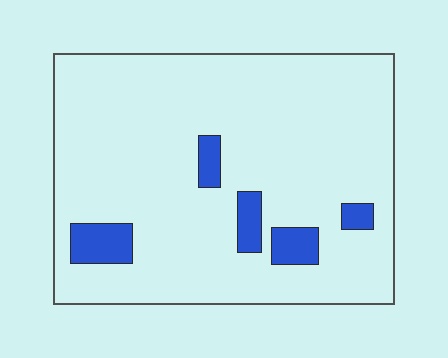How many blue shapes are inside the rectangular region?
5.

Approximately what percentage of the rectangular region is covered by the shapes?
Approximately 10%.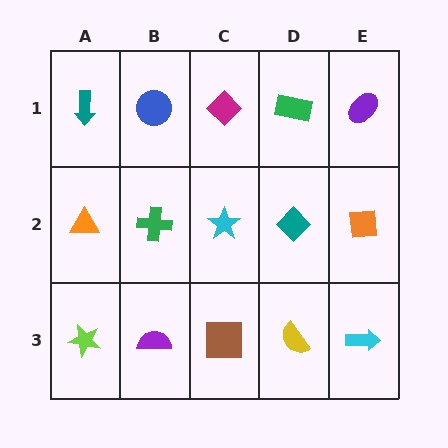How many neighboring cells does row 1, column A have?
2.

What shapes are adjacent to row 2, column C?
A magenta diamond (row 1, column C), a brown square (row 3, column C), a green cross (row 2, column B), a teal diamond (row 2, column D).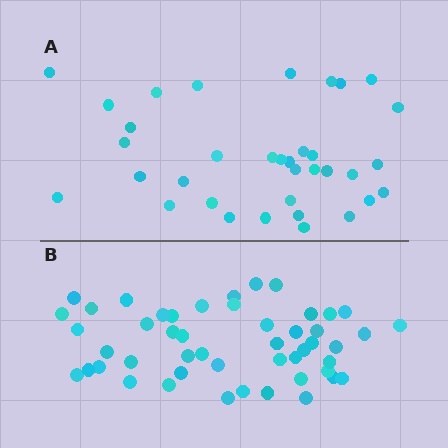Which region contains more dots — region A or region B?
Region B (the bottom region) has more dots.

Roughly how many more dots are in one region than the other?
Region B has approximately 15 more dots than region A.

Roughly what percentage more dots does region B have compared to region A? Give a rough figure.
About 40% more.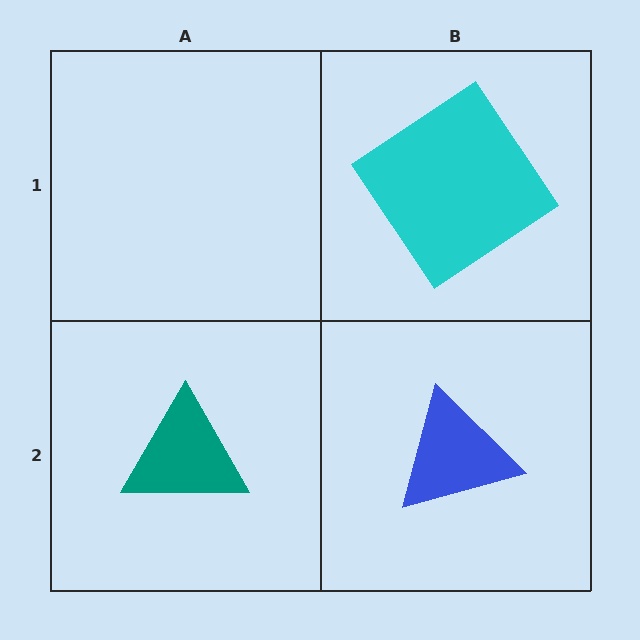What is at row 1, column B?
A cyan diamond.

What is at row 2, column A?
A teal triangle.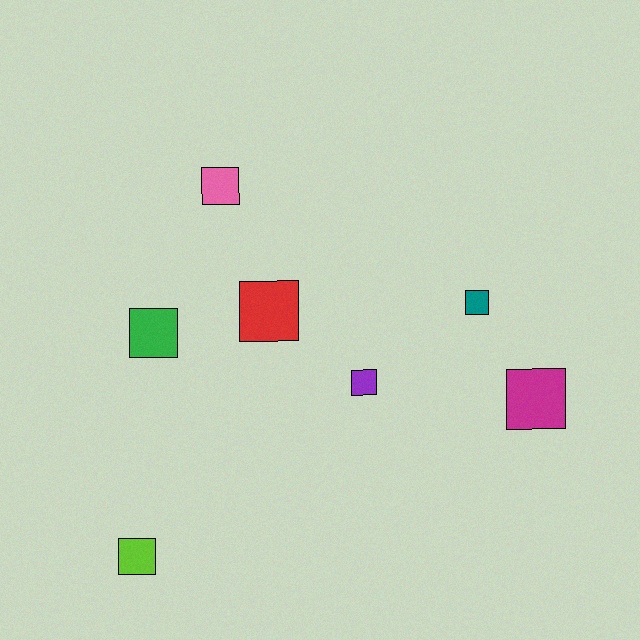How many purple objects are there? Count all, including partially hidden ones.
There is 1 purple object.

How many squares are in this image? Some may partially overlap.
There are 7 squares.